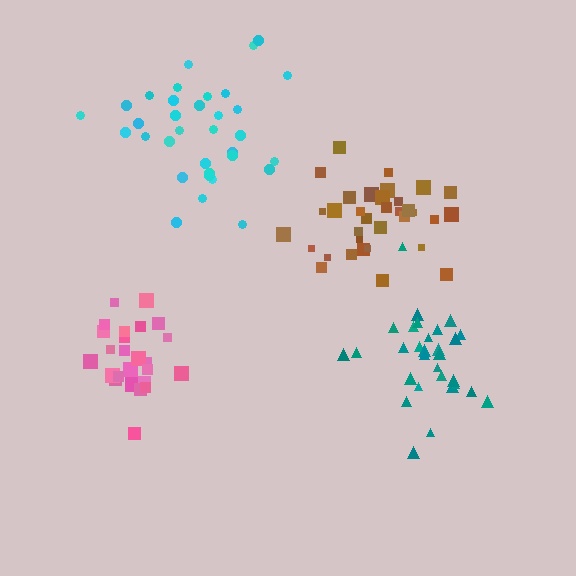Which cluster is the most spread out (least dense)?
Cyan.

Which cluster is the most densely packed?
Pink.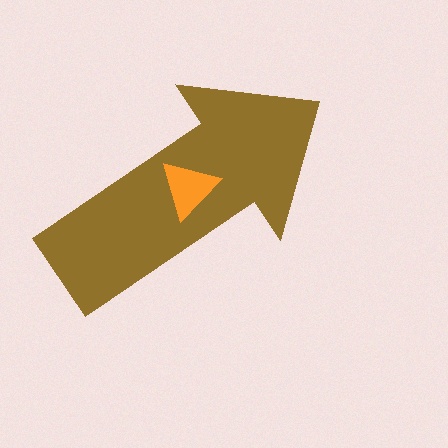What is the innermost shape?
The orange triangle.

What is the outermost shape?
The brown arrow.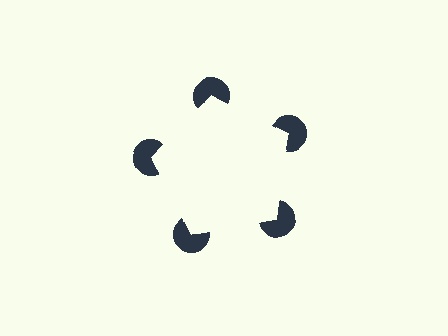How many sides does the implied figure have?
5 sides.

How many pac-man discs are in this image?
There are 5 — one at each vertex of the illusory pentagon.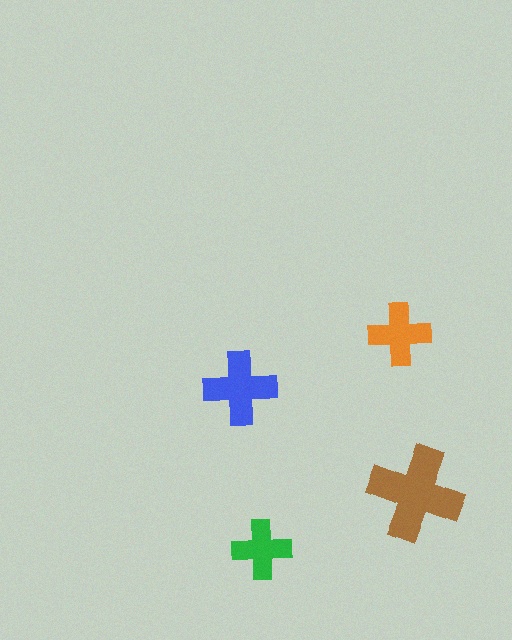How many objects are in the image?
There are 4 objects in the image.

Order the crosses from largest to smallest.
the brown one, the blue one, the orange one, the green one.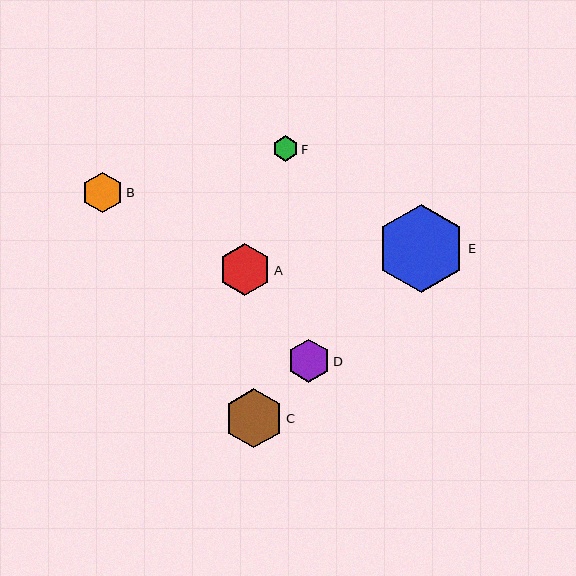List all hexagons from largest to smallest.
From largest to smallest: E, C, A, D, B, F.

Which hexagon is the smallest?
Hexagon F is the smallest with a size of approximately 25 pixels.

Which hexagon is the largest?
Hexagon E is the largest with a size of approximately 88 pixels.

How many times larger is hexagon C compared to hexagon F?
Hexagon C is approximately 2.3 times the size of hexagon F.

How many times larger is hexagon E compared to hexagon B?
Hexagon E is approximately 2.2 times the size of hexagon B.